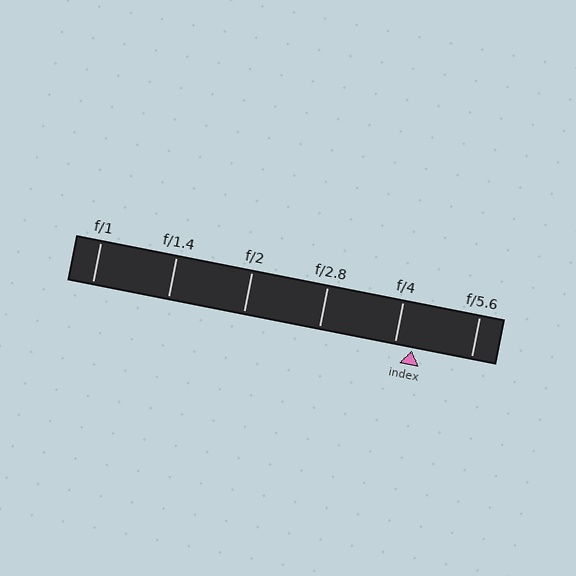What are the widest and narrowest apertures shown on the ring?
The widest aperture shown is f/1 and the narrowest is f/5.6.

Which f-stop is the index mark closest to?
The index mark is closest to f/4.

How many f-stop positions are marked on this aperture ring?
There are 6 f-stop positions marked.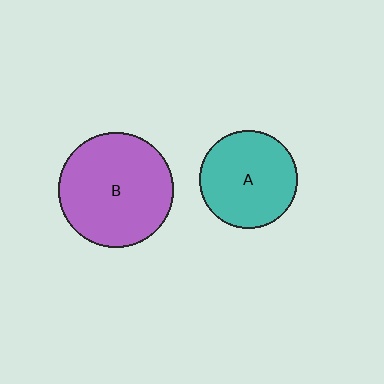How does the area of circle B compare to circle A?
Approximately 1.4 times.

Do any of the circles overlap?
No, none of the circles overlap.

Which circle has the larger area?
Circle B (purple).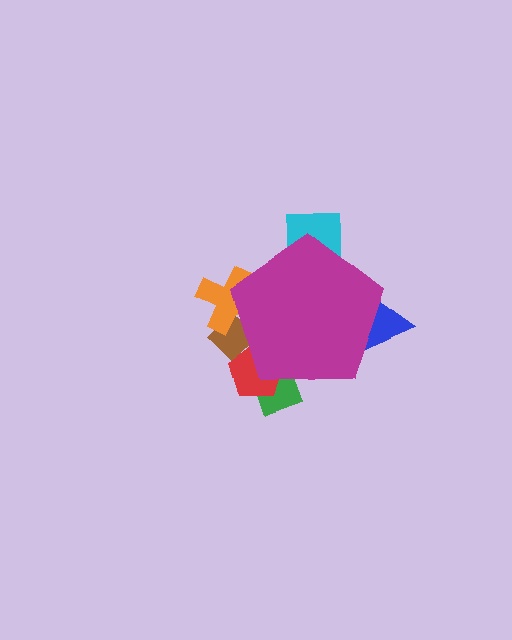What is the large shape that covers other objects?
A magenta pentagon.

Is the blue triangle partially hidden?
Yes, the blue triangle is partially hidden behind the magenta pentagon.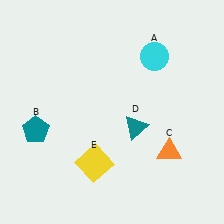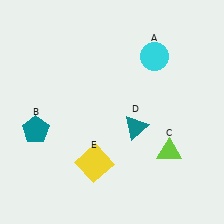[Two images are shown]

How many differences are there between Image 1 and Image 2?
There is 1 difference between the two images.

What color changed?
The triangle (C) changed from orange in Image 1 to lime in Image 2.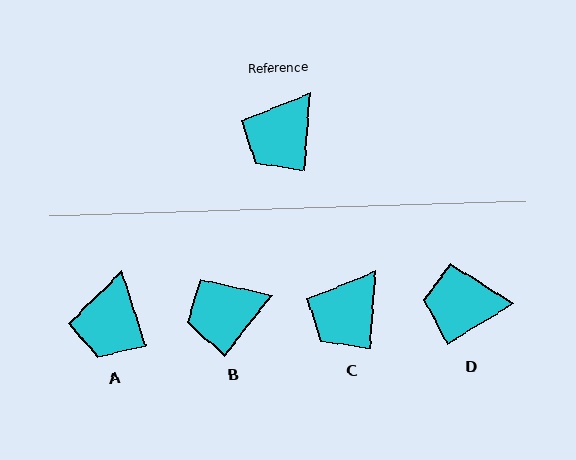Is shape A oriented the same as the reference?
No, it is off by about 22 degrees.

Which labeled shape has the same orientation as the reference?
C.